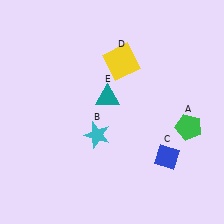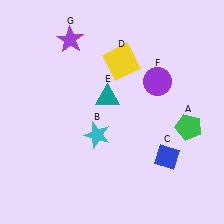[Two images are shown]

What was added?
A purple circle (F), a purple star (G) were added in Image 2.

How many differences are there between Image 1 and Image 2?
There are 2 differences between the two images.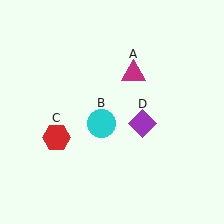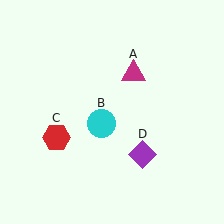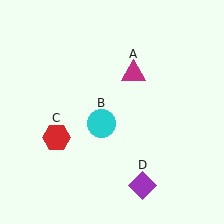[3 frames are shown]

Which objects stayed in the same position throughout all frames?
Magenta triangle (object A) and cyan circle (object B) and red hexagon (object C) remained stationary.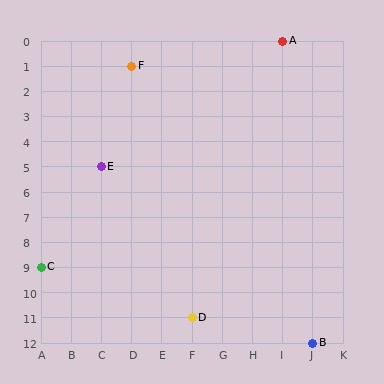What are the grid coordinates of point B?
Point B is at grid coordinates (J, 12).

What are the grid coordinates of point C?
Point C is at grid coordinates (A, 9).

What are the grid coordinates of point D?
Point D is at grid coordinates (F, 11).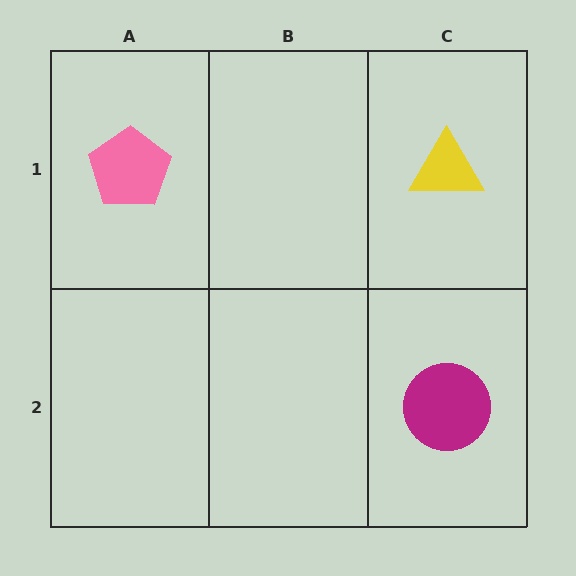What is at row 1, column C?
A yellow triangle.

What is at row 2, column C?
A magenta circle.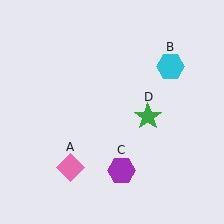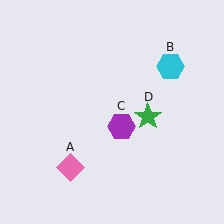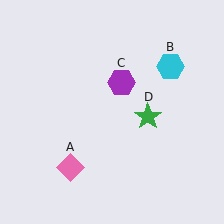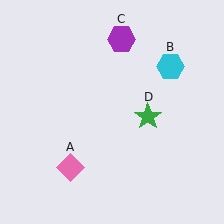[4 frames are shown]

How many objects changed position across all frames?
1 object changed position: purple hexagon (object C).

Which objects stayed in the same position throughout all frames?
Pink diamond (object A) and cyan hexagon (object B) and green star (object D) remained stationary.